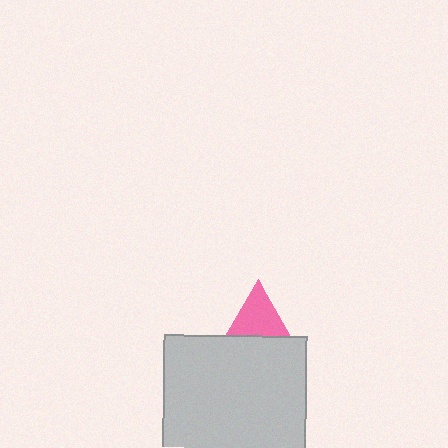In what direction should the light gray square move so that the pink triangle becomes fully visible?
The light gray square should move down. That is the shortest direction to clear the overlap and leave the pink triangle fully visible.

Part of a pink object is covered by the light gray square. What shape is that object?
It is a triangle.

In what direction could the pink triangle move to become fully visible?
The pink triangle could move up. That would shift it out from behind the light gray square entirely.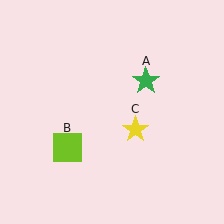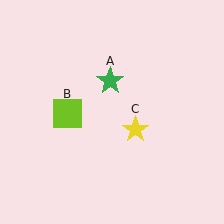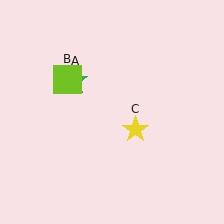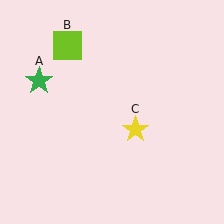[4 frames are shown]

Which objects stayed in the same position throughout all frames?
Yellow star (object C) remained stationary.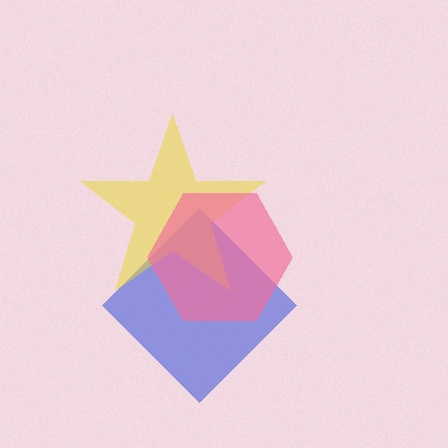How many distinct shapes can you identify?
There are 3 distinct shapes: a blue diamond, a yellow star, a pink hexagon.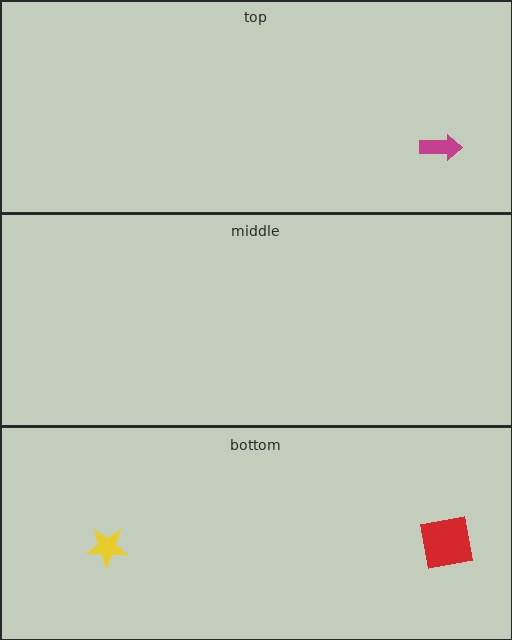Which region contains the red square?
The bottom region.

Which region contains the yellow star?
The bottom region.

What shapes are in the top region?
The magenta arrow.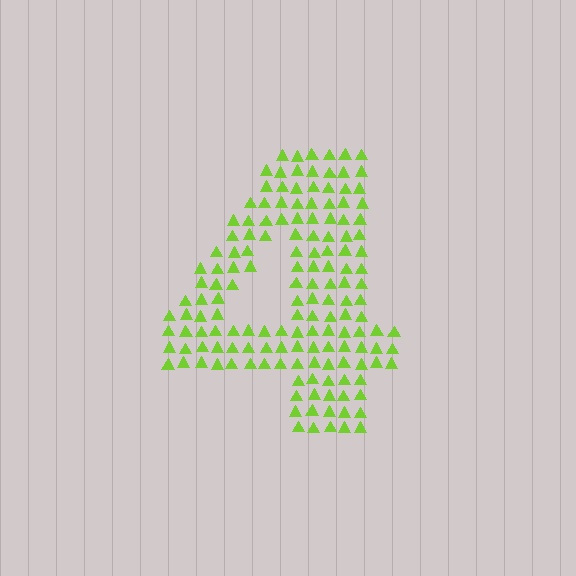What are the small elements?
The small elements are triangles.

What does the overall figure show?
The overall figure shows the digit 4.